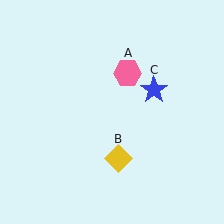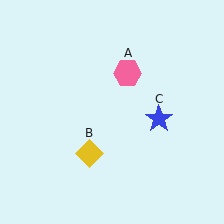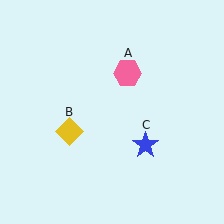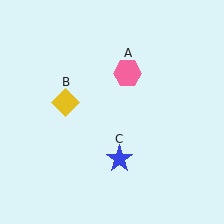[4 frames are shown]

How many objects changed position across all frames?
2 objects changed position: yellow diamond (object B), blue star (object C).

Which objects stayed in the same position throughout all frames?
Pink hexagon (object A) remained stationary.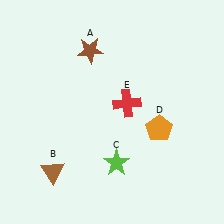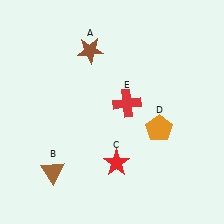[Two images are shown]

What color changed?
The star (C) changed from lime in Image 1 to red in Image 2.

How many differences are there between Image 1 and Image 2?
There is 1 difference between the two images.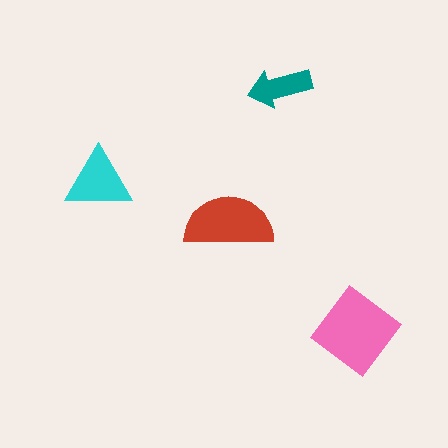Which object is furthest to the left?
The cyan triangle is leftmost.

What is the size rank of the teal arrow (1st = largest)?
4th.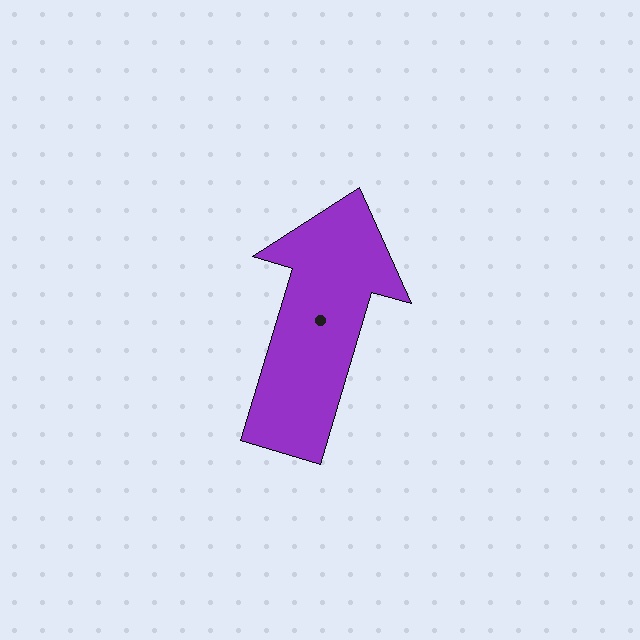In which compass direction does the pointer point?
North.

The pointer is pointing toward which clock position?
Roughly 1 o'clock.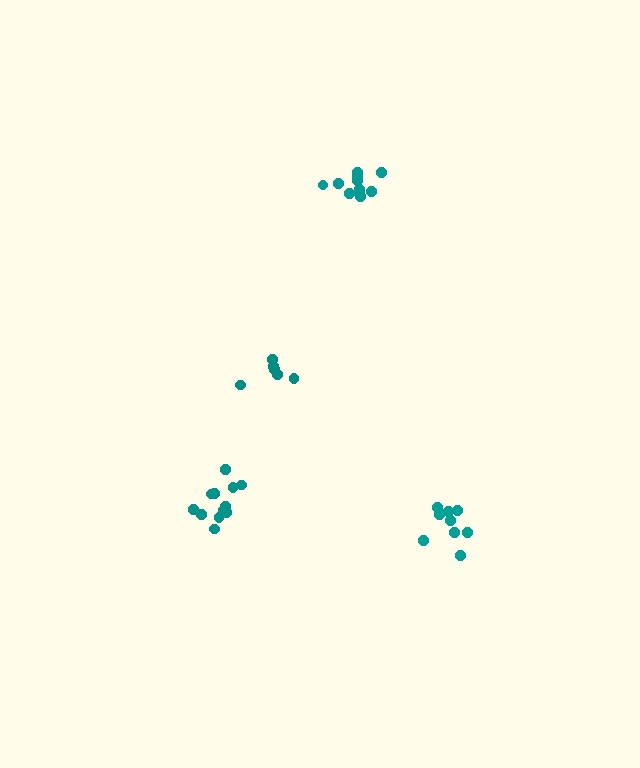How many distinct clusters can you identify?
There are 4 distinct clusters.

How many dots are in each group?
Group 1: 9 dots, Group 2: 6 dots, Group 3: 12 dots, Group 4: 11 dots (38 total).